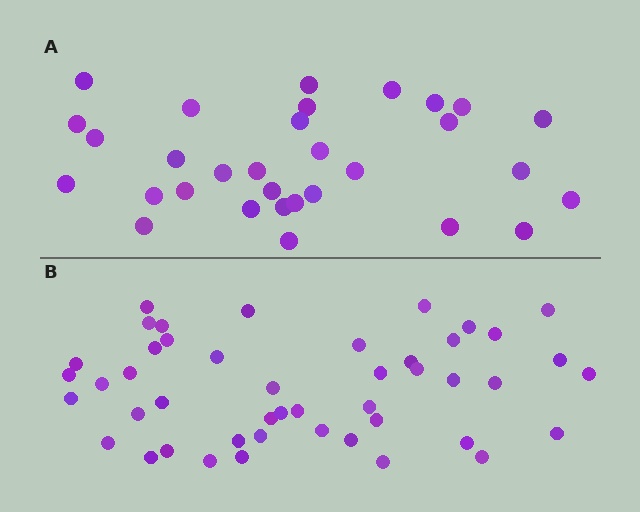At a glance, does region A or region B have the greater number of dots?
Region B (the bottom region) has more dots.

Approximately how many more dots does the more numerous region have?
Region B has approximately 15 more dots than region A.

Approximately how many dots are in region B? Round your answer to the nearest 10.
About 50 dots. (The exact count is 46, which rounds to 50.)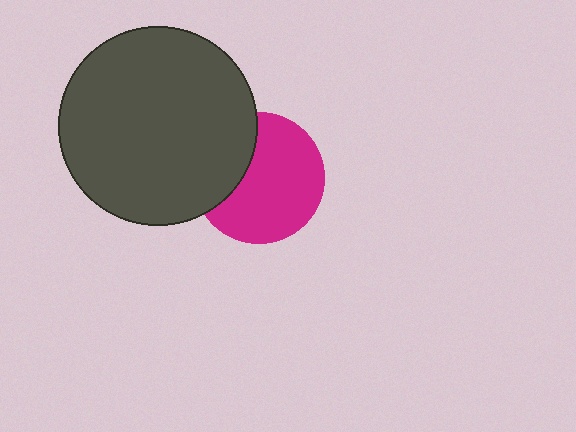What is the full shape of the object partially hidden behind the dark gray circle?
The partially hidden object is a magenta circle.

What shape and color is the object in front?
The object in front is a dark gray circle.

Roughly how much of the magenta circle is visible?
Most of it is visible (roughly 69%).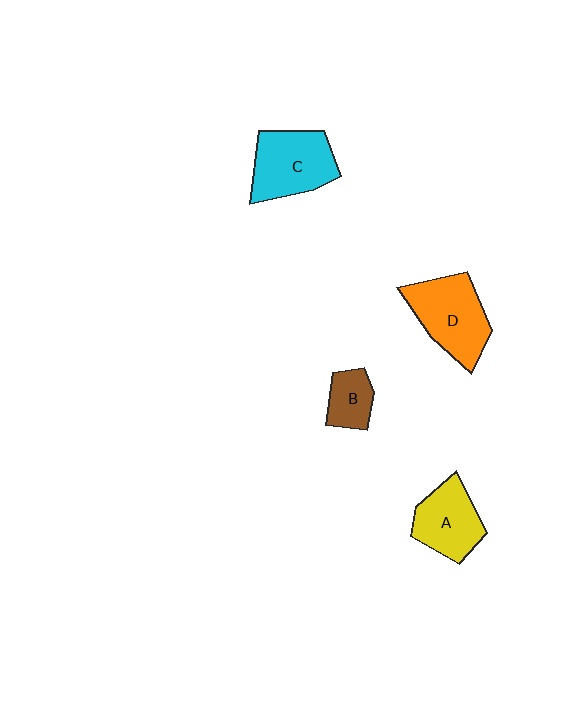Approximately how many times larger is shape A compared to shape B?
Approximately 1.7 times.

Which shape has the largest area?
Shape D (orange).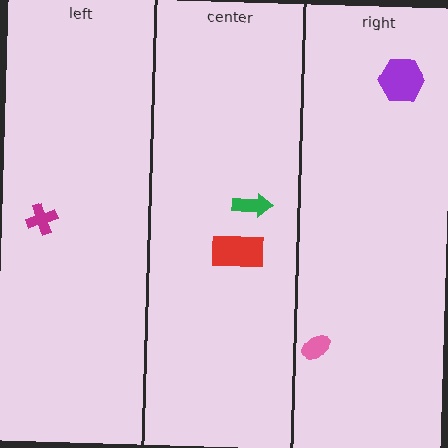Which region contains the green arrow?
The center region.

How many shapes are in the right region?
2.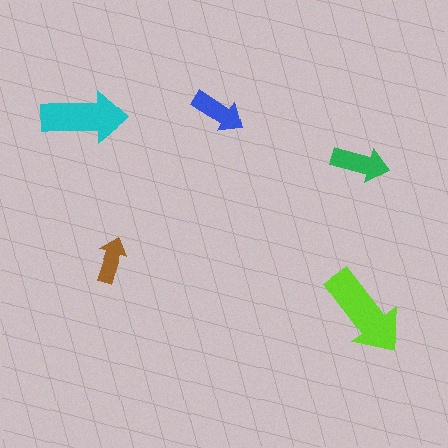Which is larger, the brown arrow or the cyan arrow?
The cyan one.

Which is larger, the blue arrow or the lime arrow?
The lime one.